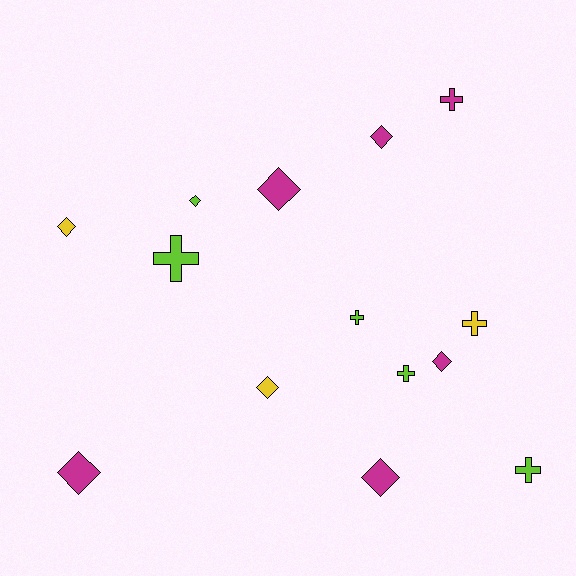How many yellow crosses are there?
There is 1 yellow cross.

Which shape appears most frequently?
Diamond, with 8 objects.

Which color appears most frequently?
Magenta, with 6 objects.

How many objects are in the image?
There are 14 objects.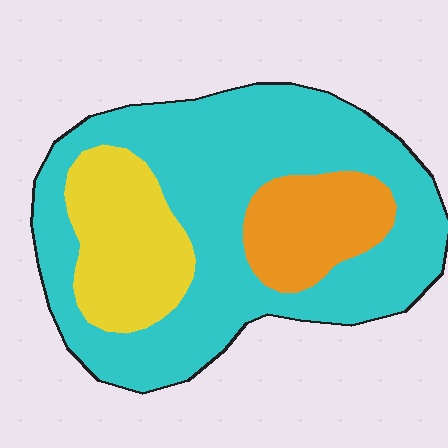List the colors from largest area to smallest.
From largest to smallest: cyan, yellow, orange.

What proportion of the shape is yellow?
Yellow takes up about one fifth (1/5) of the shape.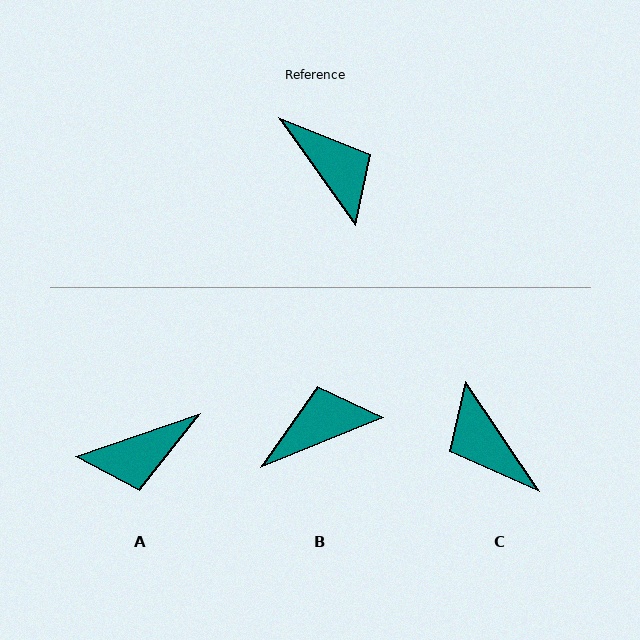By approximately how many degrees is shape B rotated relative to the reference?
Approximately 77 degrees counter-clockwise.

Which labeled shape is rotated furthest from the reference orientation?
C, about 178 degrees away.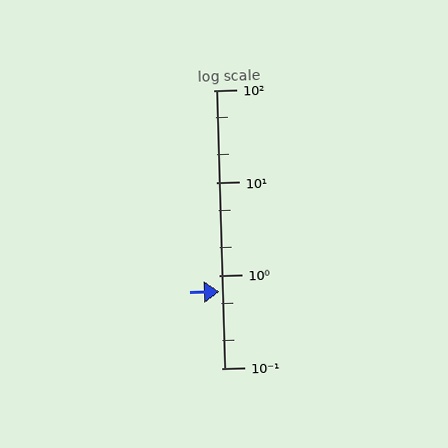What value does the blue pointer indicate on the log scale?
The pointer indicates approximately 0.67.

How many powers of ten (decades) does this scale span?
The scale spans 3 decades, from 0.1 to 100.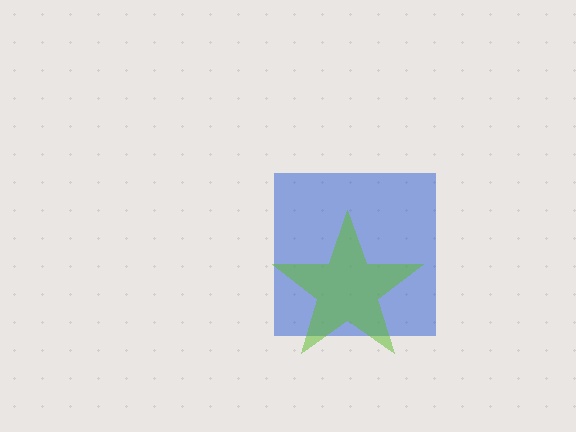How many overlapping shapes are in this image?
There are 2 overlapping shapes in the image.